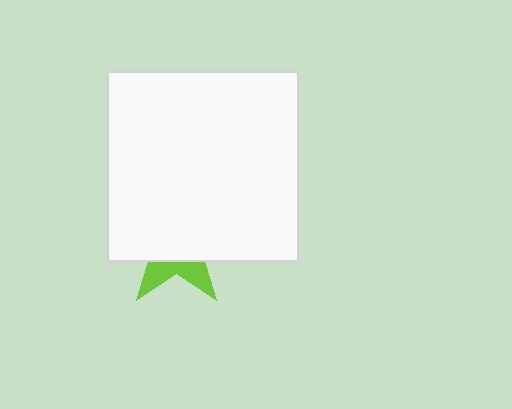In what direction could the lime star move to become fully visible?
The lime star could move down. That would shift it out from behind the white square entirely.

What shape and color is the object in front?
The object in front is a white square.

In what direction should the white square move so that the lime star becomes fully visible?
The white square should move up. That is the shortest direction to clear the overlap and leave the lime star fully visible.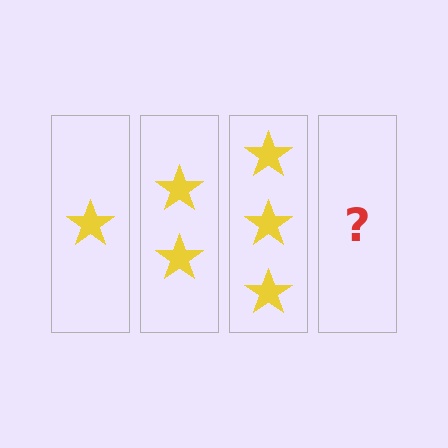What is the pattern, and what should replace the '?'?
The pattern is that each step adds one more star. The '?' should be 4 stars.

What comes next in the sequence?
The next element should be 4 stars.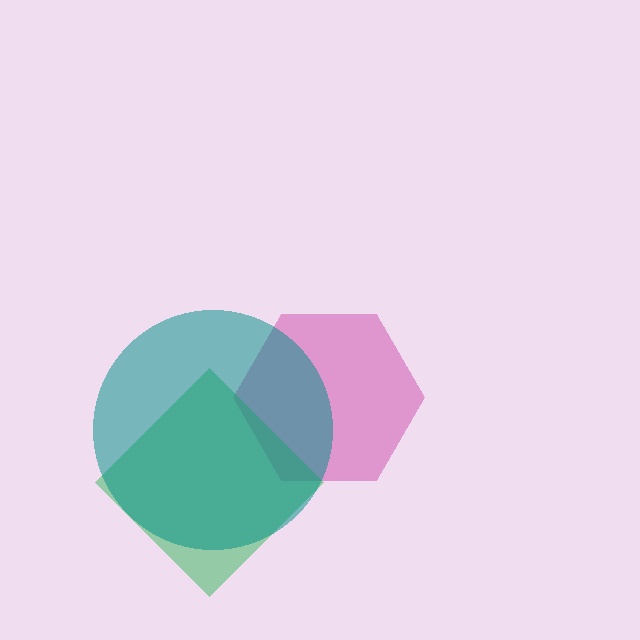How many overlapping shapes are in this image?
There are 3 overlapping shapes in the image.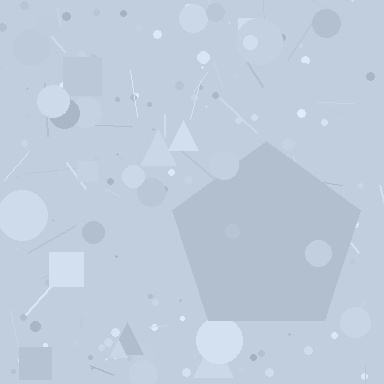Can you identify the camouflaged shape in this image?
The camouflaged shape is a pentagon.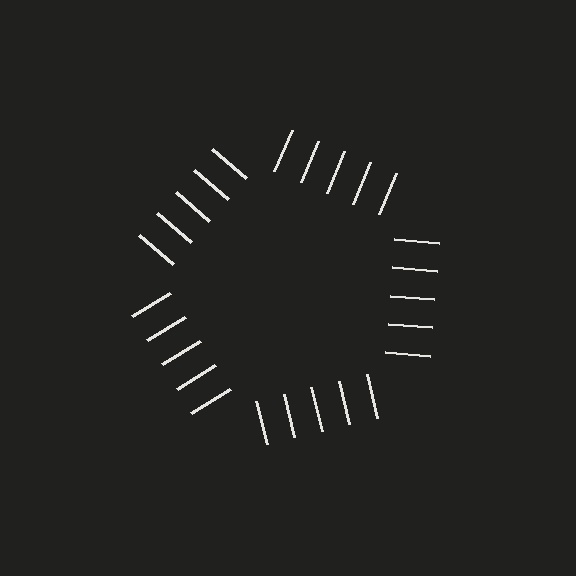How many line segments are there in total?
25 — 5 along each of the 5 edges.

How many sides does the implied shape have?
5 sides — the line-ends trace a pentagon.